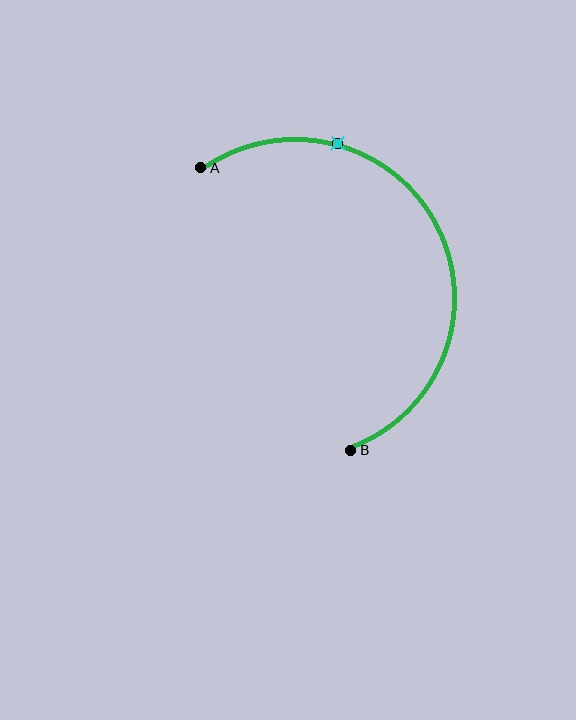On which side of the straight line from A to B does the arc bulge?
The arc bulges to the right of the straight line connecting A and B.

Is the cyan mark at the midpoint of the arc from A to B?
No. The cyan mark lies on the arc but is closer to endpoint A. The arc midpoint would be at the point on the curve equidistant along the arc from both A and B.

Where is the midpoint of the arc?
The arc midpoint is the point on the curve farthest from the straight line joining A and B. It sits to the right of that line.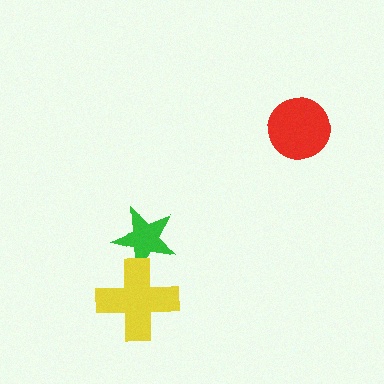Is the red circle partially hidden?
No, no other shape covers it.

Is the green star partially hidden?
Yes, it is partially covered by another shape.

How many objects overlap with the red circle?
0 objects overlap with the red circle.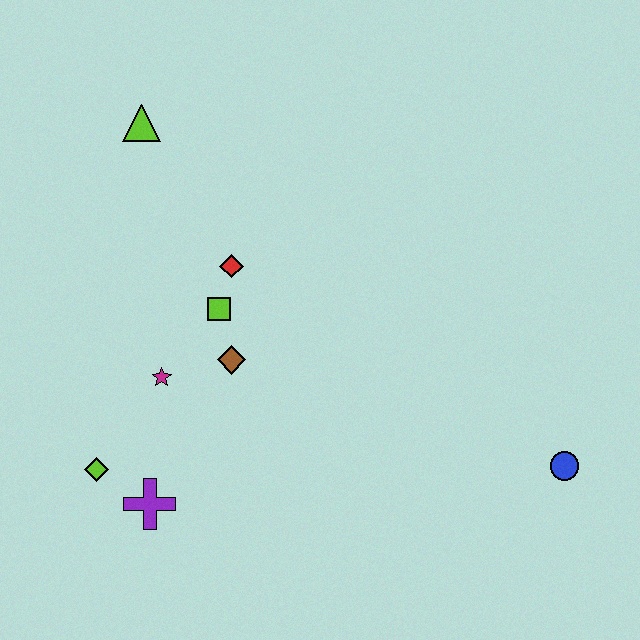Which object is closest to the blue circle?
The brown diamond is closest to the blue circle.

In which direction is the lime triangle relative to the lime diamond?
The lime triangle is above the lime diamond.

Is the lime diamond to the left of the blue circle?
Yes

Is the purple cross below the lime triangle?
Yes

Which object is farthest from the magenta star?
The blue circle is farthest from the magenta star.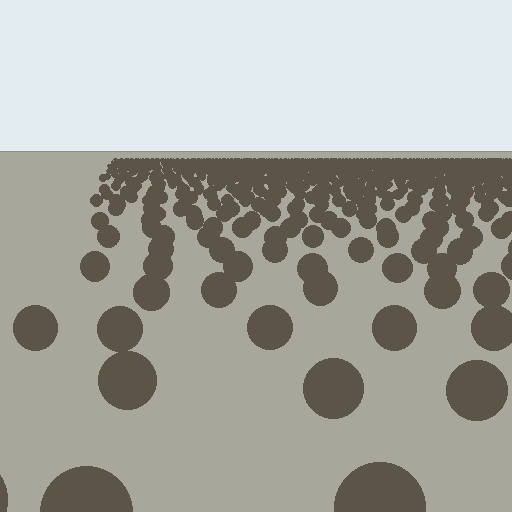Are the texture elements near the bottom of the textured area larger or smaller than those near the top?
Larger. Near the bottom, elements are closer to the viewer and appear at a bigger on-screen size.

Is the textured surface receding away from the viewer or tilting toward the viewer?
The surface is receding away from the viewer. Texture elements get smaller and denser toward the top.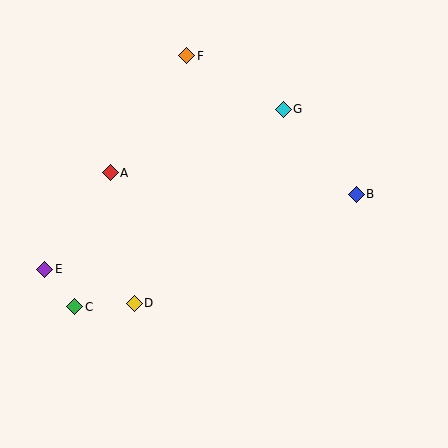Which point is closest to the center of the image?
Point D at (134, 303) is closest to the center.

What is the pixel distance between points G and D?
The distance between G and D is 245 pixels.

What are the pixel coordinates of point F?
Point F is at (187, 56).